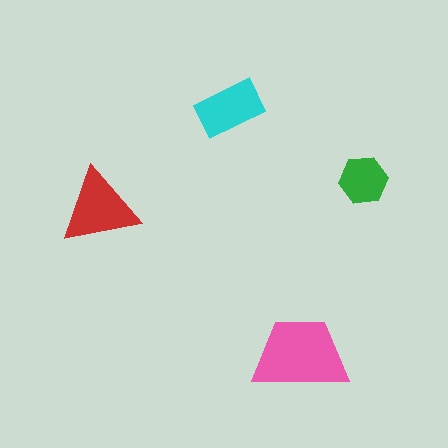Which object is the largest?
The pink trapezoid.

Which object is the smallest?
The green hexagon.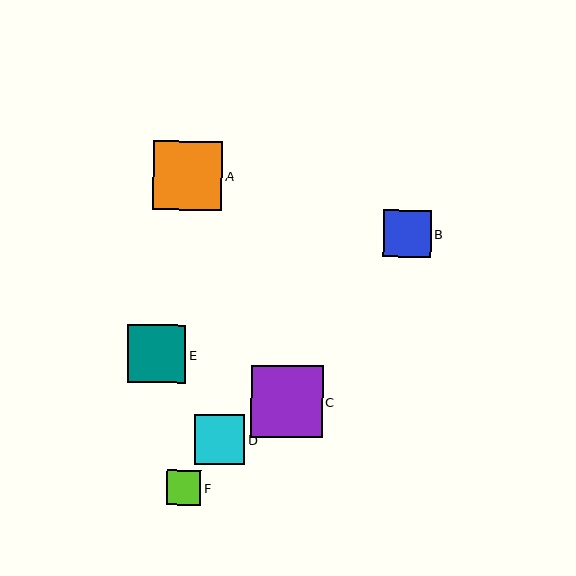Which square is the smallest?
Square F is the smallest with a size of approximately 35 pixels.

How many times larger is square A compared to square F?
Square A is approximately 2.0 times the size of square F.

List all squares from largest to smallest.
From largest to smallest: C, A, E, D, B, F.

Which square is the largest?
Square C is the largest with a size of approximately 72 pixels.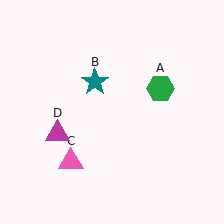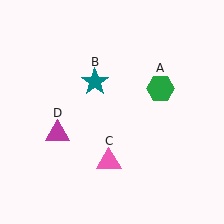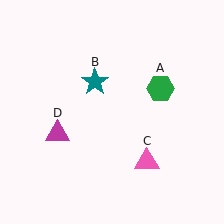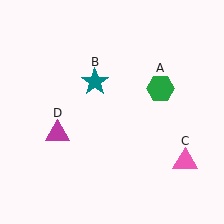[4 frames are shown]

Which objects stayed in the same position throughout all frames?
Green hexagon (object A) and teal star (object B) and magenta triangle (object D) remained stationary.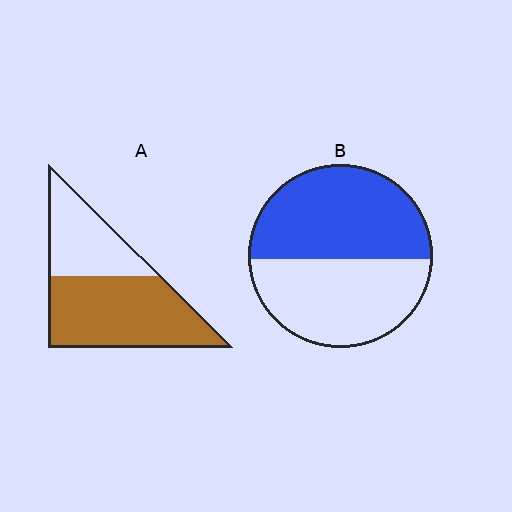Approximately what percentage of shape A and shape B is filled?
A is approximately 65% and B is approximately 50%.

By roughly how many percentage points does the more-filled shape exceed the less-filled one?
By roughly 10 percentage points (A over B).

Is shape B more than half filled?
Roughly half.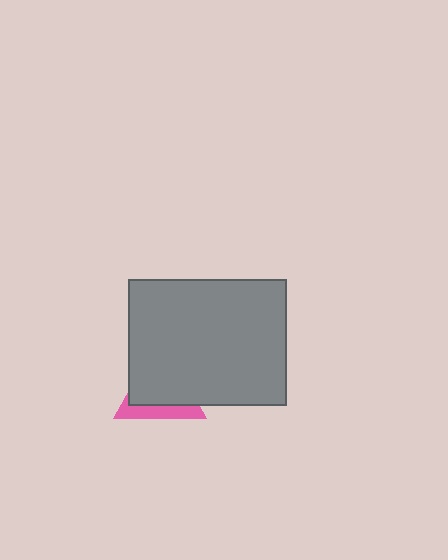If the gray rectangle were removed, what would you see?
You would see the complete pink triangle.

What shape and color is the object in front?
The object in front is a gray rectangle.